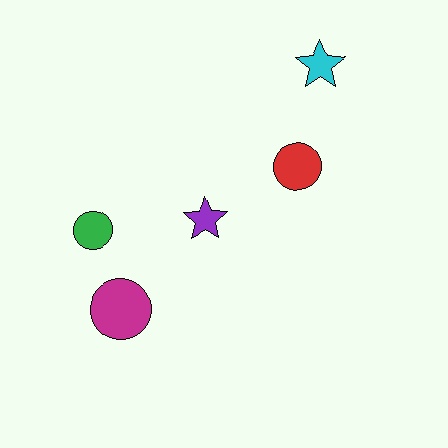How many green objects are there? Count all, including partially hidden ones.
There is 1 green object.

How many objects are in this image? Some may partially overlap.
There are 5 objects.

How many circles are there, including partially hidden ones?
There are 3 circles.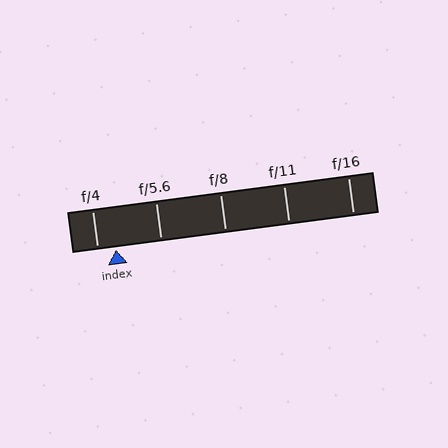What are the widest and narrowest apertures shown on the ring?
The widest aperture shown is f/4 and the narrowest is f/16.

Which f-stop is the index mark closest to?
The index mark is closest to f/4.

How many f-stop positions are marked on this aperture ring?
There are 5 f-stop positions marked.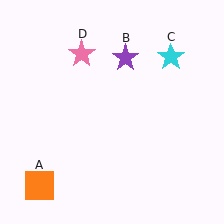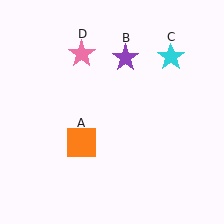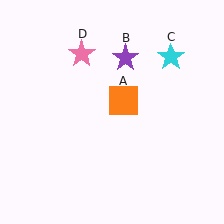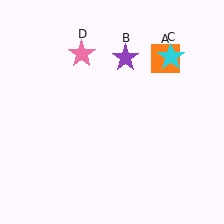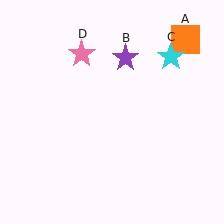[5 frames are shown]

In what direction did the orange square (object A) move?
The orange square (object A) moved up and to the right.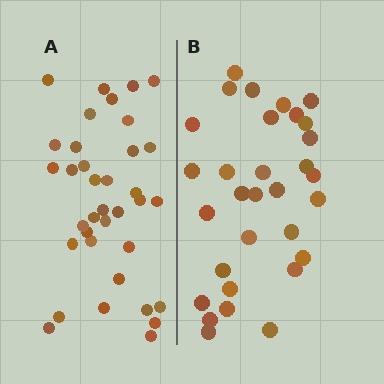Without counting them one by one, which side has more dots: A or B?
Region A (the left region) has more dots.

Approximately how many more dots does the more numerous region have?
Region A has about 5 more dots than region B.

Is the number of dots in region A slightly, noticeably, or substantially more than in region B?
Region A has only slightly more — the two regions are fairly close. The ratio is roughly 1.2 to 1.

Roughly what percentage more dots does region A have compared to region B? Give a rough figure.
About 15% more.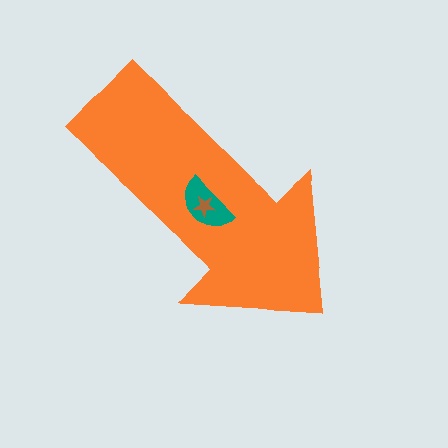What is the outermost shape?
The orange arrow.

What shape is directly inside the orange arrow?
The teal semicircle.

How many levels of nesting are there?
3.